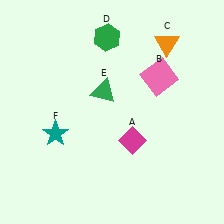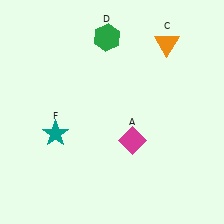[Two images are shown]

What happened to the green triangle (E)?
The green triangle (E) was removed in Image 2. It was in the top-left area of Image 1.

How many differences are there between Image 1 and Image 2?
There are 2 differences between the two images.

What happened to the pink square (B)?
The pink square (B) was removed in Image 2. It was in the top-right area of Image 1.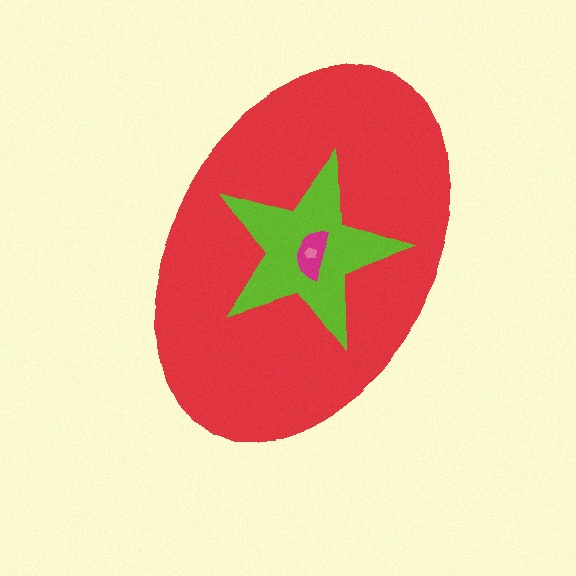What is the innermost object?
The pink pentagon.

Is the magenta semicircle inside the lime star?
Yes.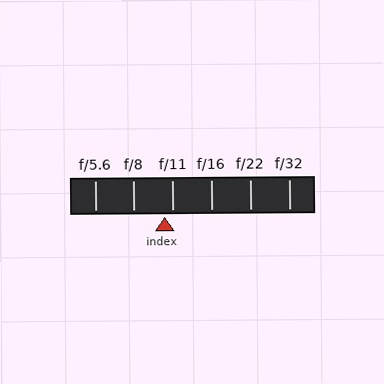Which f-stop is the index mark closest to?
The index mark is closest to f/11.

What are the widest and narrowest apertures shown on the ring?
The widest aperture shown is f/5.6 and the narrowest is f/32.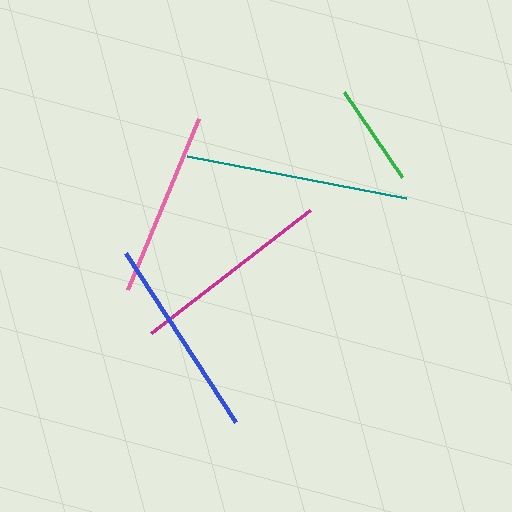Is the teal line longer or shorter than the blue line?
The teal line is longer than the blue line.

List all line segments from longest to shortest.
From longest to shortest: teal, blue, magenta, pink, green.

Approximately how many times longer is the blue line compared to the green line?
The blue line is approximately 2.0 times the length of the green line.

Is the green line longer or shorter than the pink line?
The pink line is longer than the green line.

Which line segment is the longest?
The teal line is the longest at approximately 222 pixels.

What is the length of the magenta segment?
The magenta segment is approximately 201 pixels long.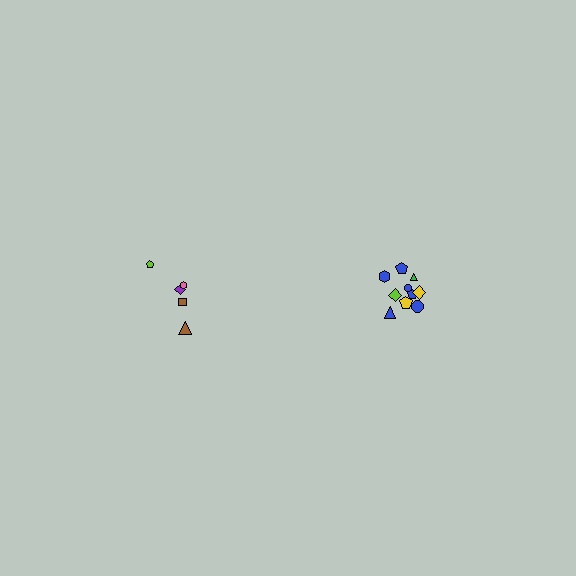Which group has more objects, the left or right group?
The right group.